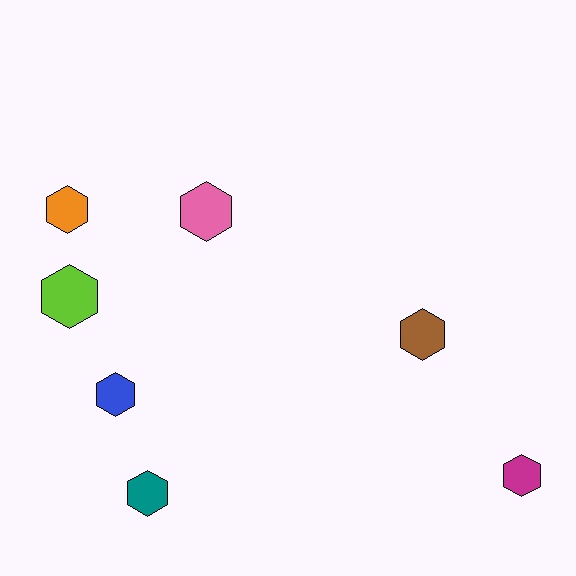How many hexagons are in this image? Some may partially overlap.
There are 7 hexagons.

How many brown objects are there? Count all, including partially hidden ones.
There is 1 brown object.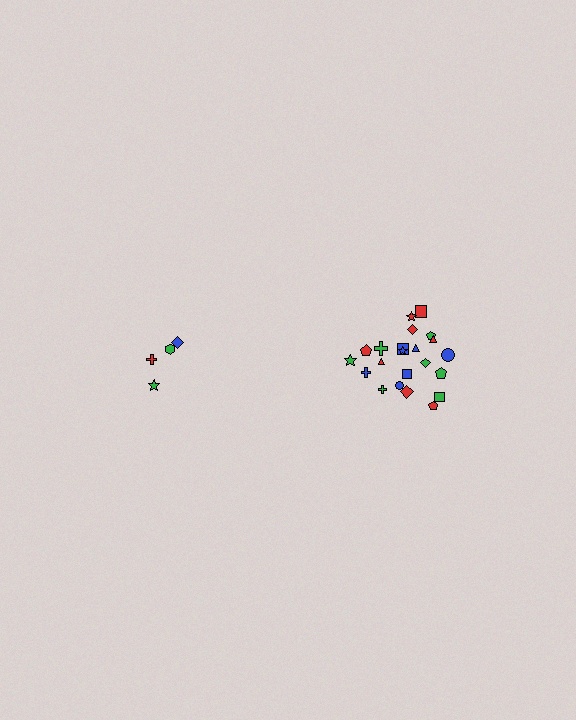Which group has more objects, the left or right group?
The right group.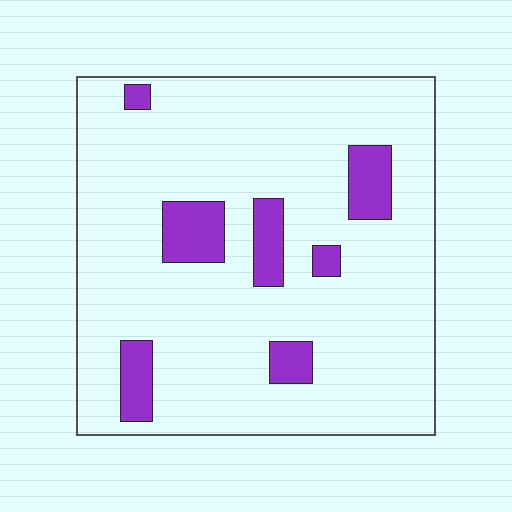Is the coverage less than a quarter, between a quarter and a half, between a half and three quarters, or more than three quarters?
Less than a quarter.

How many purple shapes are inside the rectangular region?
7.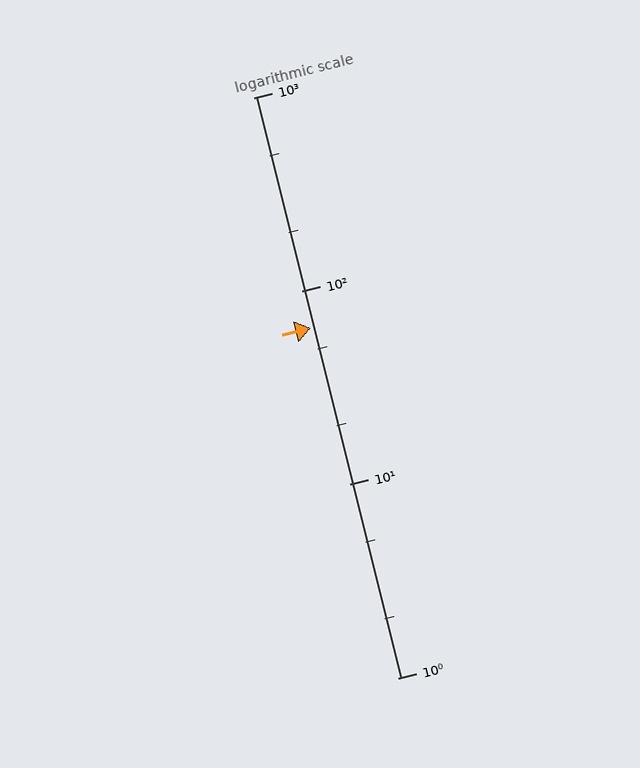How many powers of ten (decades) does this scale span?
The scale spans 3 decades, from 1 to 1000.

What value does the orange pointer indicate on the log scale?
The pointer indicates approximately 64.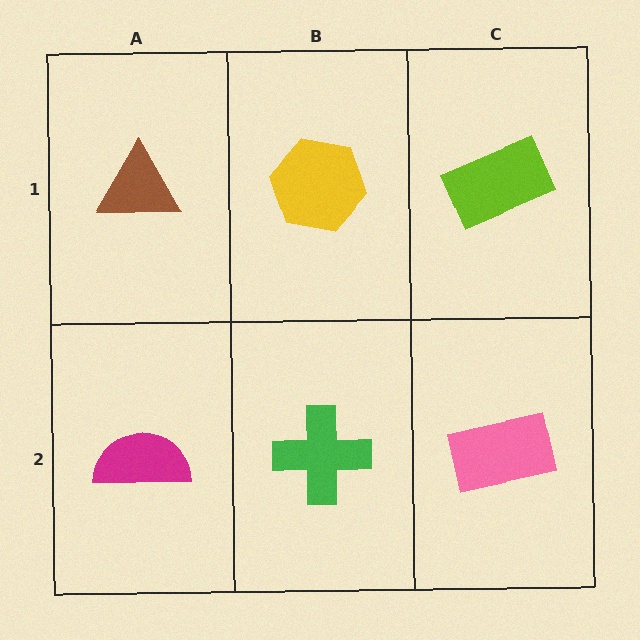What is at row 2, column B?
A green cross.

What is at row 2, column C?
A pink rectangle.